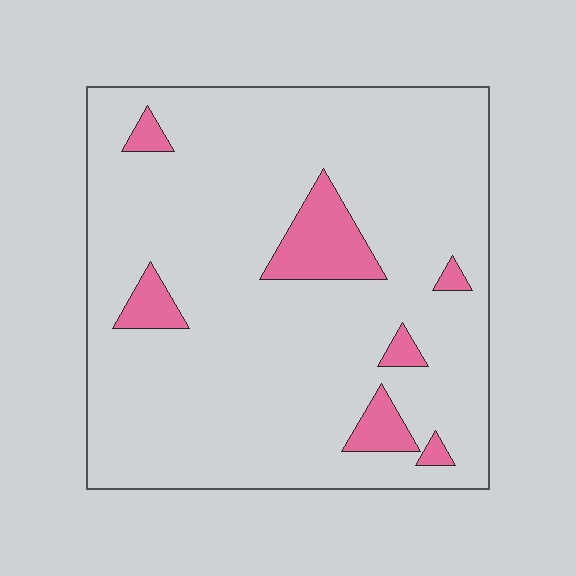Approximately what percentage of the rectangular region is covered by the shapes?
Approximately 10%.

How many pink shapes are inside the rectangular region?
7.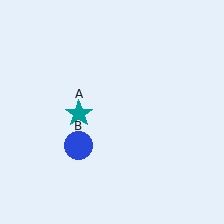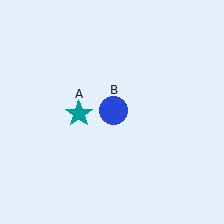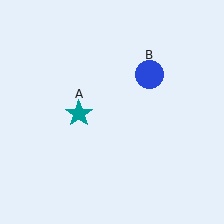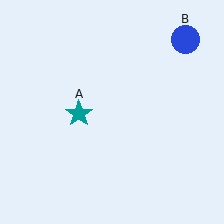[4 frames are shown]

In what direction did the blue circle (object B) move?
The blue circle (object B) moved up and to the right.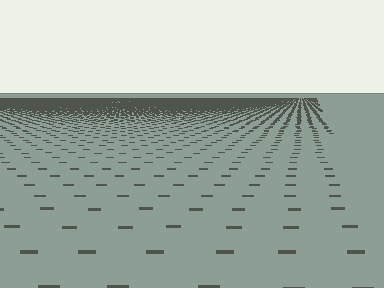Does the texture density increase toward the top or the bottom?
Density increases toward the top.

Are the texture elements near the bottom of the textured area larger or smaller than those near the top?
Larger. Near the bottom, elements are closer to the viewer and appear at a bigger on-screen size.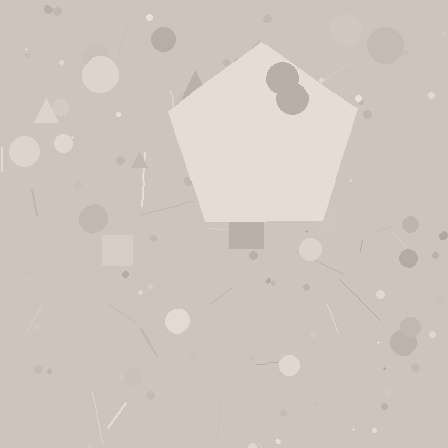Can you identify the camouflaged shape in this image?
The camouflaged shape is a pentagon.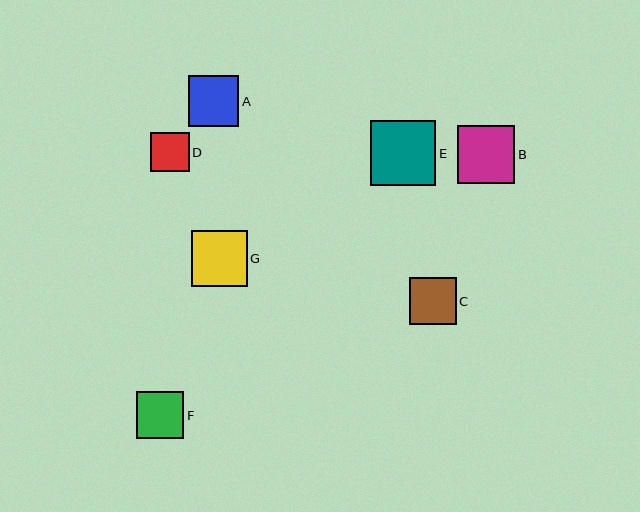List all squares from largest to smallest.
From largest to smallest: E, B, G, A, C, F, D.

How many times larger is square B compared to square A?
Square B is approximately 1.1 times the size of square A.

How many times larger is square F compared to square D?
Square F is approximately 1.2 times the size of square D.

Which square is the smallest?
Square D is the smallest with a size of approximately 39 pixels.